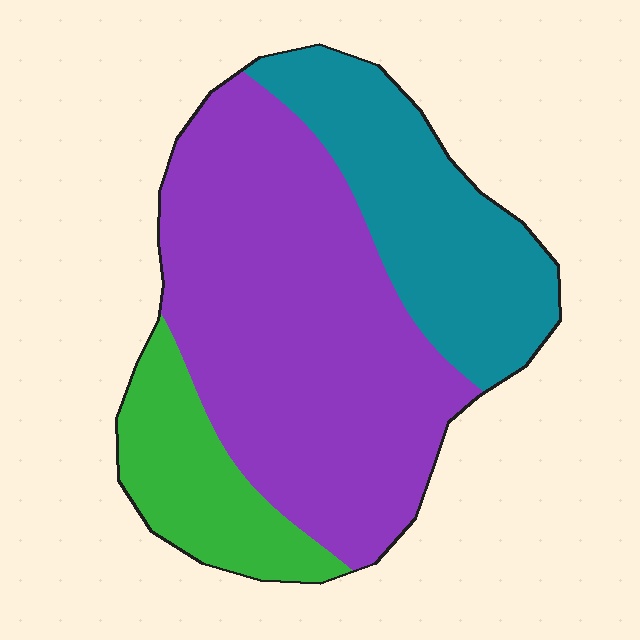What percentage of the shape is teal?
Teal covers roughly 25% of the shape.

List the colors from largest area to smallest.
From largest to smallest: purple, teal, green.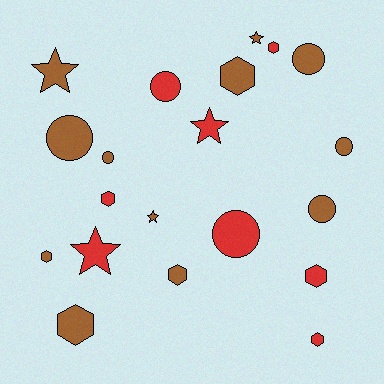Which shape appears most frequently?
Hexagon, with 8 objects.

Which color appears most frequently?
Brown, with 12 objects.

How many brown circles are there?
There are 5 brown circles.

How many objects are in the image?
There are 20 objects.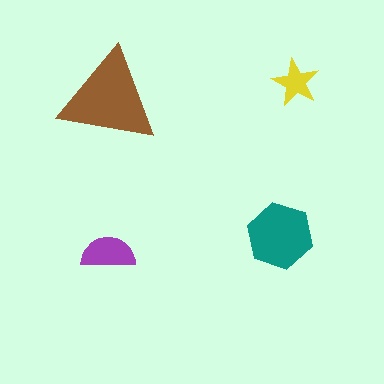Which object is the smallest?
The yellow star.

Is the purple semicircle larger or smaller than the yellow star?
Larger.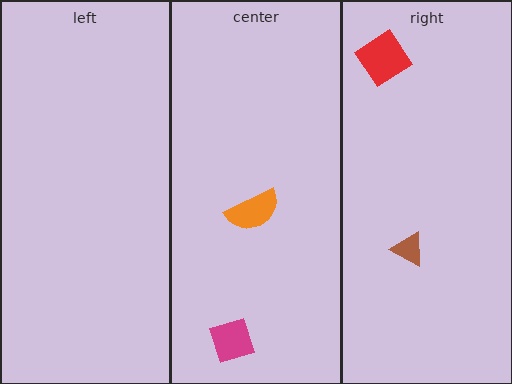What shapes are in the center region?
The orange semicircle, the magenta diamond.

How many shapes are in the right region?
2.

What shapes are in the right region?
The brown triangle, the red diamond.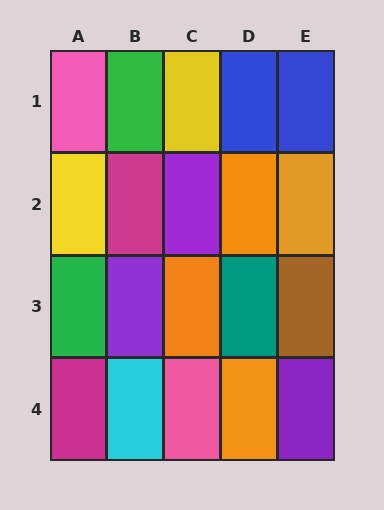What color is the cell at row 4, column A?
Magenta.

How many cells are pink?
2 cells are pink.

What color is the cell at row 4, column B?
Cyan.